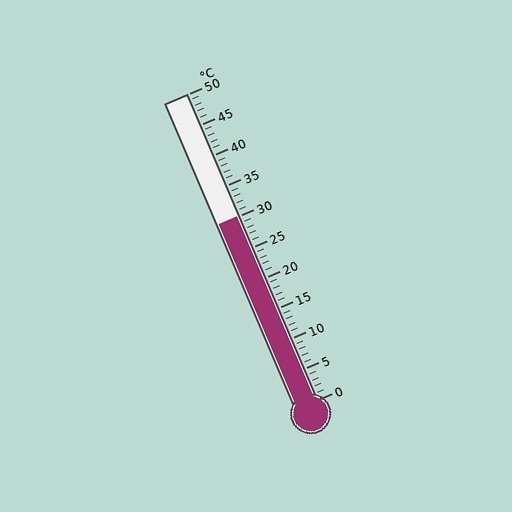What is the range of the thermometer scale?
The thermometer scale ranges from 0°C to 50°C.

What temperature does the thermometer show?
The thermometer shows approximately 30°C.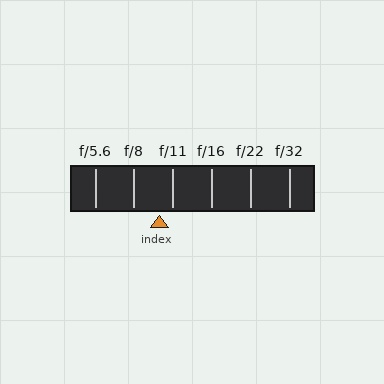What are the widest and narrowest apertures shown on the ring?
The widest aperture shown is f/5.6 and the narrowest is f/32.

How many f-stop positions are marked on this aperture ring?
There are 6 f-stop positions marked.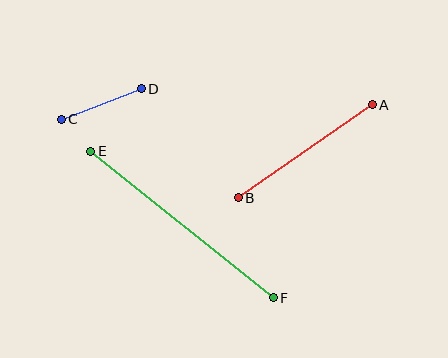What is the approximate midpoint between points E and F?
The midpoint is at approximately (182, 224) pixels.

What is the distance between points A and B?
The distance is approximately 163 pixels.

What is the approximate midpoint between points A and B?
The midpoint is at approximately (305, 151) pixels.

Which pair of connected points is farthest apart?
Points E and F are farthest apart.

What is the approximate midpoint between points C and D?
The midpoint is at approximately (101, 104) pixels.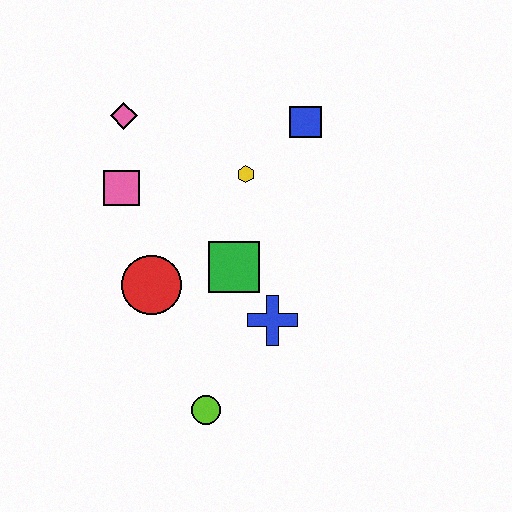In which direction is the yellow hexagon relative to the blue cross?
The yellow hexagon is above the blue cross.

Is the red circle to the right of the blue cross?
No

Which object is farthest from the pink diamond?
The lime circle is farthest from the pink diamond.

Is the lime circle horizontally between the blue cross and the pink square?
Yes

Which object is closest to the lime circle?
The blue cross is closest to the lime circle.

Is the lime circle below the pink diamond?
Yes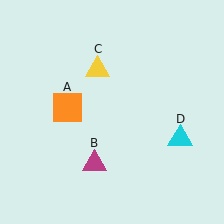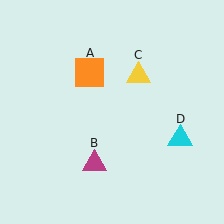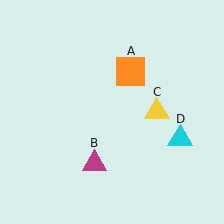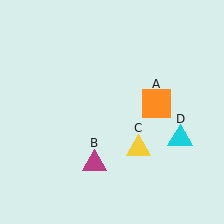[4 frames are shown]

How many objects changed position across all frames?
2 objects changed position: orange square (object A), yellow triangle (object C).